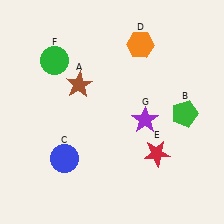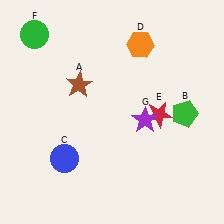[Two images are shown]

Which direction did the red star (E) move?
The red star (E) moved up.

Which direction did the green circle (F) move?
The green circle (F) moved up.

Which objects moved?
The objects that moved are: the red star (E), the green circle (F).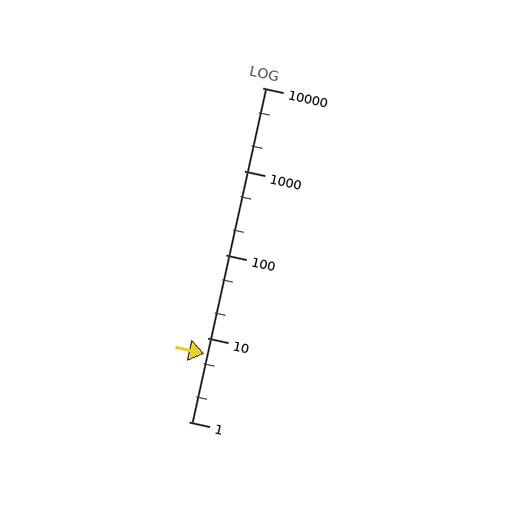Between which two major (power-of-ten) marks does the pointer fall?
The pointer is between 1 and 10.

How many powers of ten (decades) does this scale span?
The scale spans 4 decades, from 1 to 10000.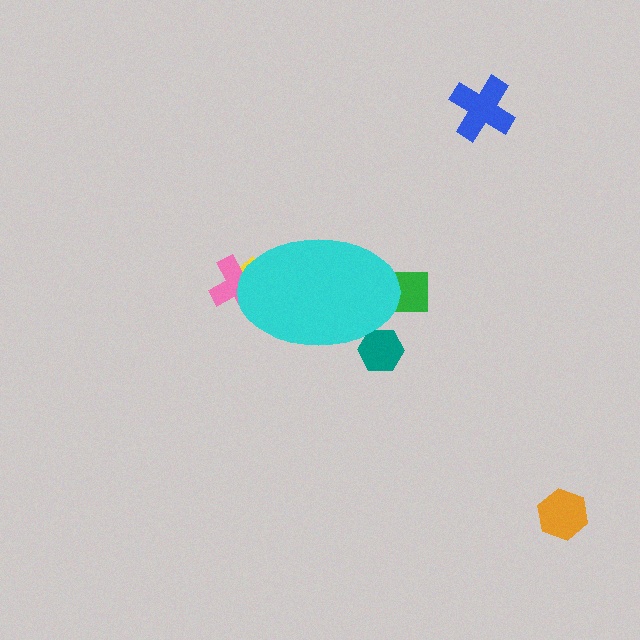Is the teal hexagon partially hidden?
Yes, the teal hexagon is partially hidden behind the cyan ellipse.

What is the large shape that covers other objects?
A cyan ellipse.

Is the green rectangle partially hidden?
Yes, the green rectangle is partially hidden behind the cyan ellipse.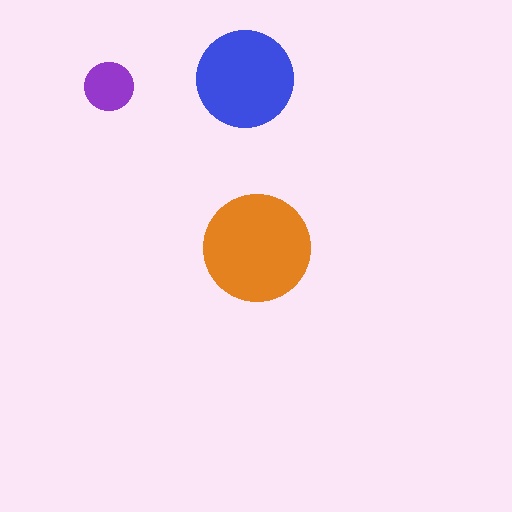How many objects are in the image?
There are 3 objects in the image.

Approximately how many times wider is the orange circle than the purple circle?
About 2 times wider.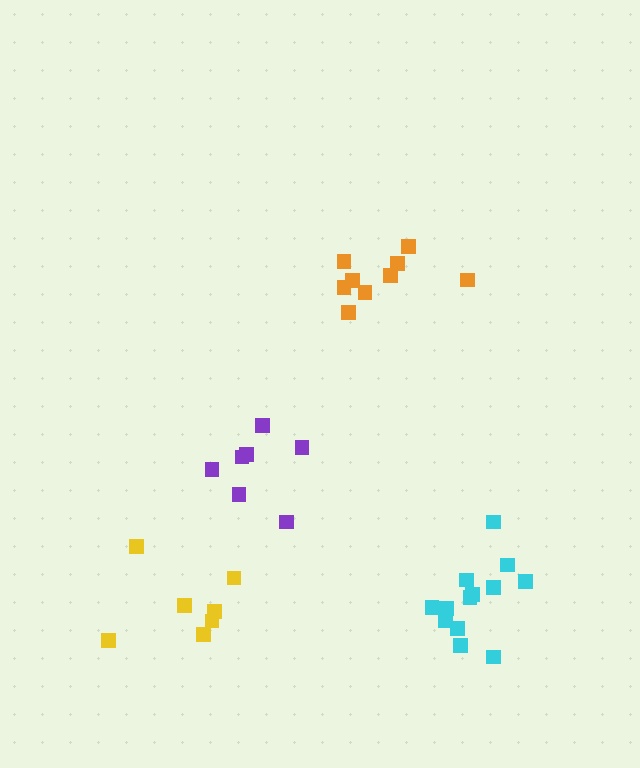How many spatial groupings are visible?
There are 4 spatial groupings.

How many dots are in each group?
Group 1: 7 dots, Group 2: 9 dots, Group 3: 13 dots, Group 4: 7 dots (36 total).